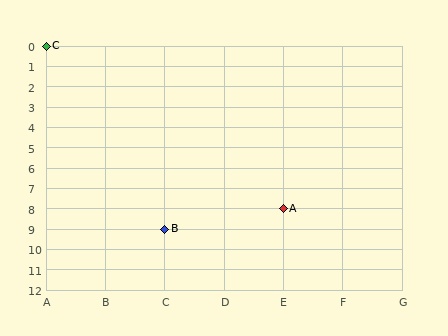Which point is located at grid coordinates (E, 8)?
Point A is at (E, 8).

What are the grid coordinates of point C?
Point C is at grid coordinates (A, 0).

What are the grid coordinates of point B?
Point B is at grid coordinates (C, 9).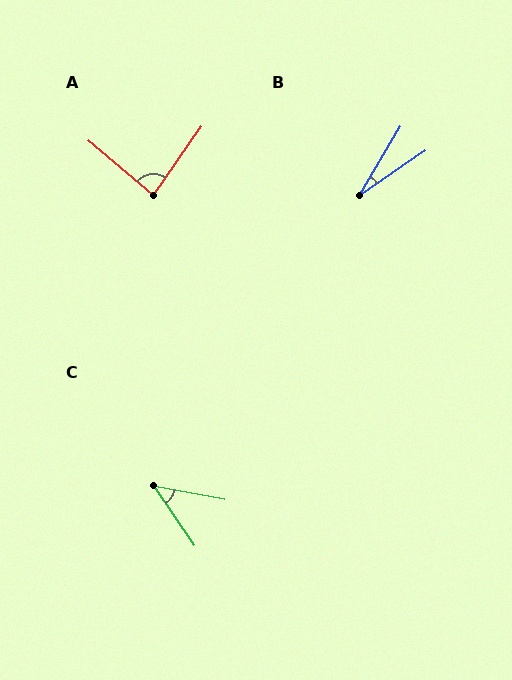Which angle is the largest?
A, at approximately 85 degrees.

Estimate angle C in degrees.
Approximately 45 degrees.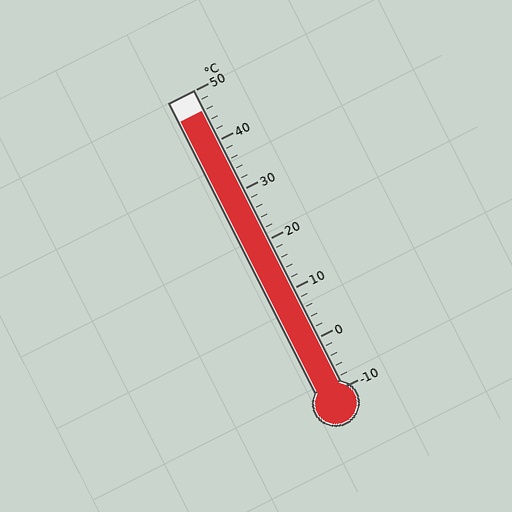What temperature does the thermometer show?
The thermometer shows approximately 46°C.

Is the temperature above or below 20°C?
The temperature is above 20°C.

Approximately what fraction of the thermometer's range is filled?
The thermometer is filled to approximately 95% of its range.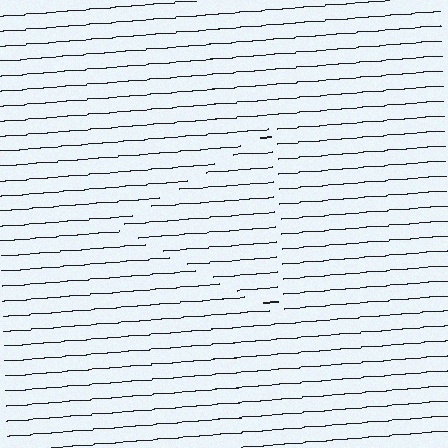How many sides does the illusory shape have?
3 sides — the line-ends trace a triangle.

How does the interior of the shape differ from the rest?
The interior of the shape contains the same grating, shifted by half a period — the contour is defined by the phase discontinuity where line-ends from the inner and outer gratings abut.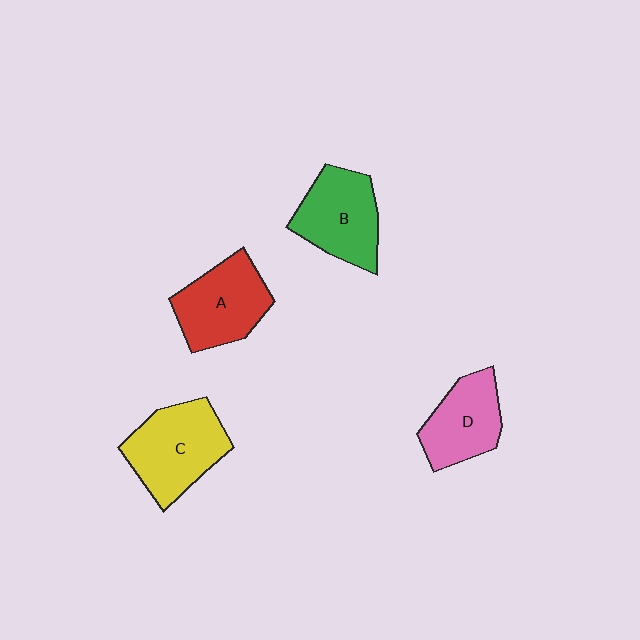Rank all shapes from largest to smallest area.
From largest to smallest: C (yellow), A (red), B (green), D (pink).